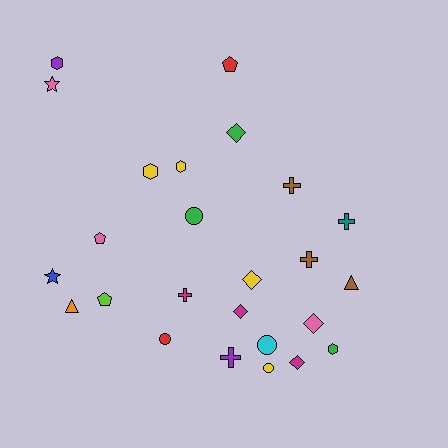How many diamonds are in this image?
There are 5 diamonds.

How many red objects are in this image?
There are 2 red objects.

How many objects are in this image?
There are 25 objects.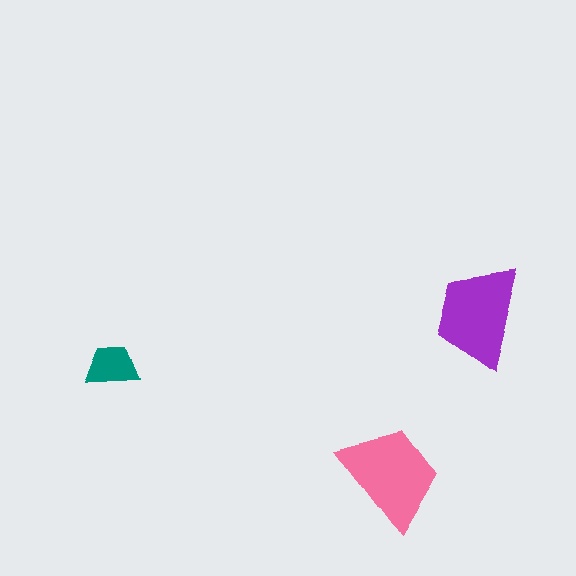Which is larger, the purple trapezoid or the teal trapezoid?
The purple one.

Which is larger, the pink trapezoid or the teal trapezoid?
The pink one.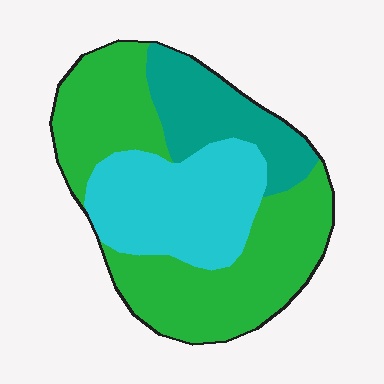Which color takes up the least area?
Teal, at roughly 20%.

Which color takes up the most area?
Green, at roughly 50%.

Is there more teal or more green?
Green.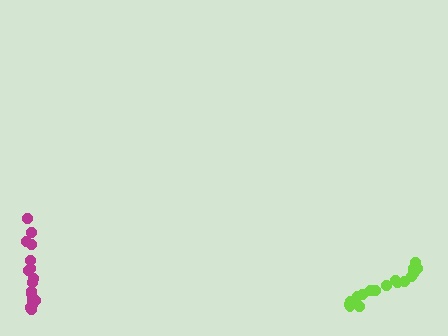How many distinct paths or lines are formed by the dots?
There are 2 distinct paths.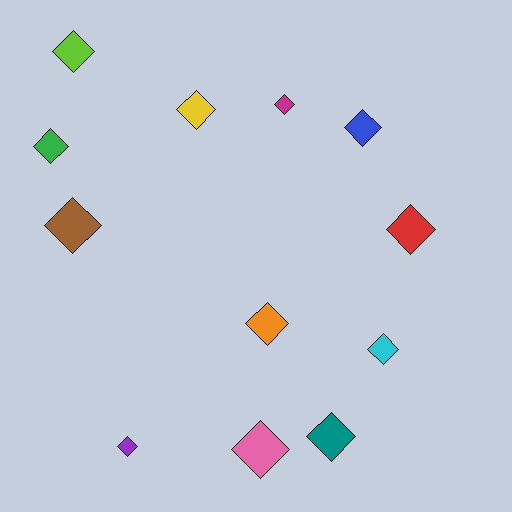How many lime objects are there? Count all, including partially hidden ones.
There is 1 lime object.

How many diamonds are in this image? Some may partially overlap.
There are 12 diamonds.